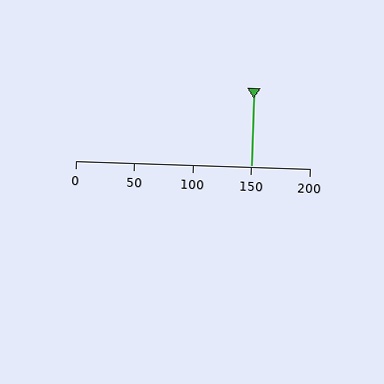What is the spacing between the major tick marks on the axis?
The major ticks are spaced 50 apart.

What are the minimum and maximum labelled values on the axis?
The axis runs from 0 to 200.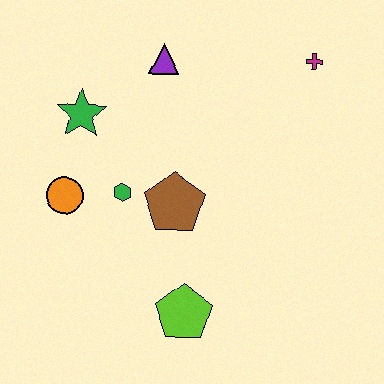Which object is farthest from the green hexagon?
The magenta cross is farthest from the green hexagon.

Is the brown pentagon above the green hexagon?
No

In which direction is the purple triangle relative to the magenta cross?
The purple triangle is to the left of the magenta cross.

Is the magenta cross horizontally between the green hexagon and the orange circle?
No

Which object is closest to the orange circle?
The green hexagon is closest to the orange circle.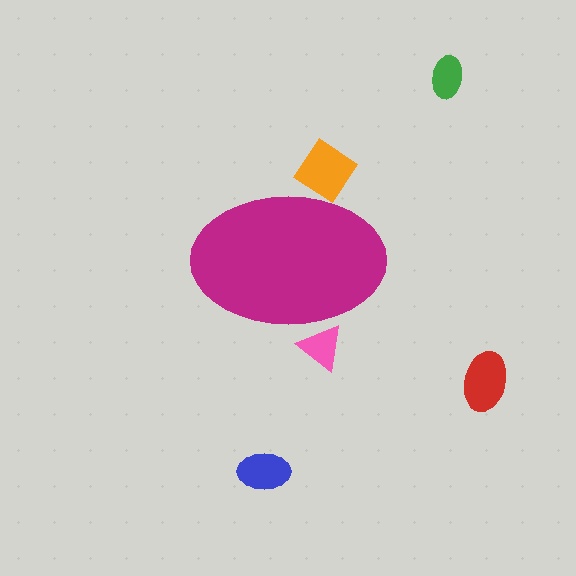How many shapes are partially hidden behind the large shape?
2 shapes are partially hidden.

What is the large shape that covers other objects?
A magenta ellipse.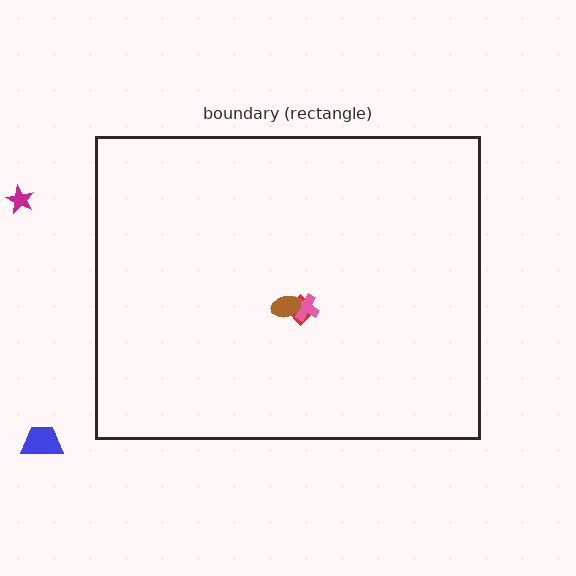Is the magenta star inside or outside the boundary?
Outside.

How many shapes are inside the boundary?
3 inside, 2 outside.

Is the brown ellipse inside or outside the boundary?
Inside.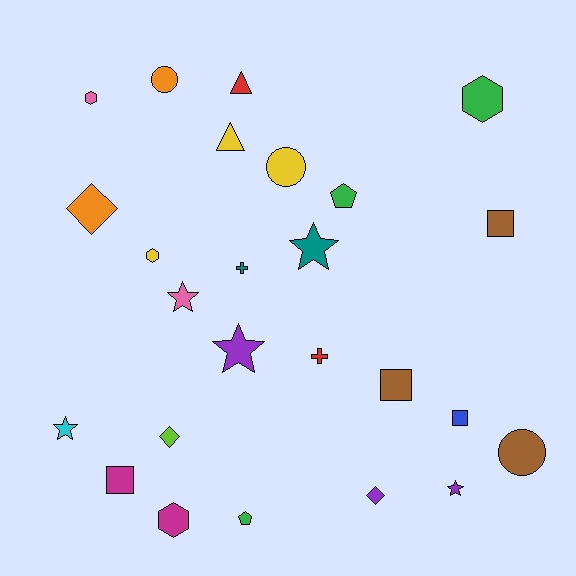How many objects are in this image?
There are 25 objects.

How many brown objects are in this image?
There are 3 brown objects.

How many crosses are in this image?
There are 2 crosses.